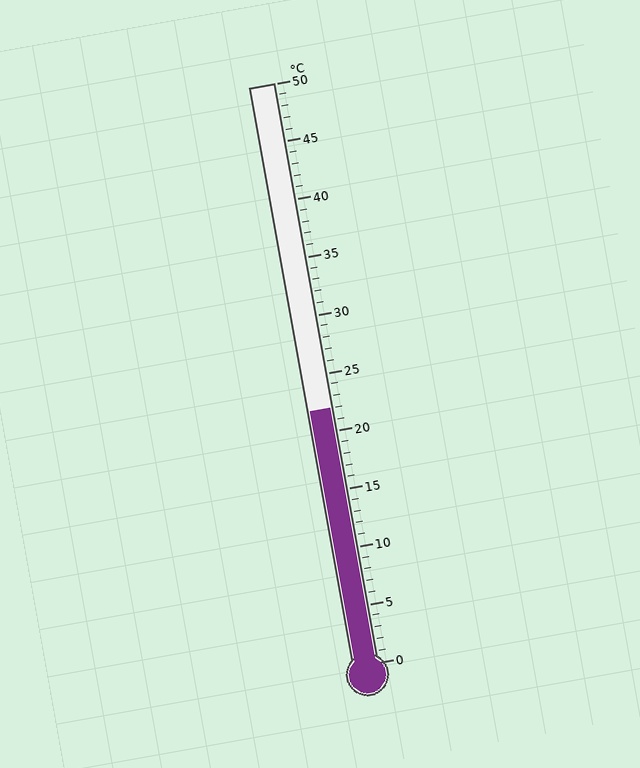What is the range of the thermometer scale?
The thermometer scale ranges from 0°C to 50°C.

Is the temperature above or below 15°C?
The temperature is above 15°C.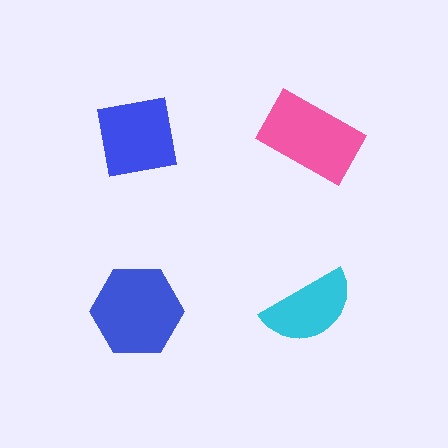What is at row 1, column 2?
A pink rectangle.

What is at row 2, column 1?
A blue hexagon.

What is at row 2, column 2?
A cyan semicircle.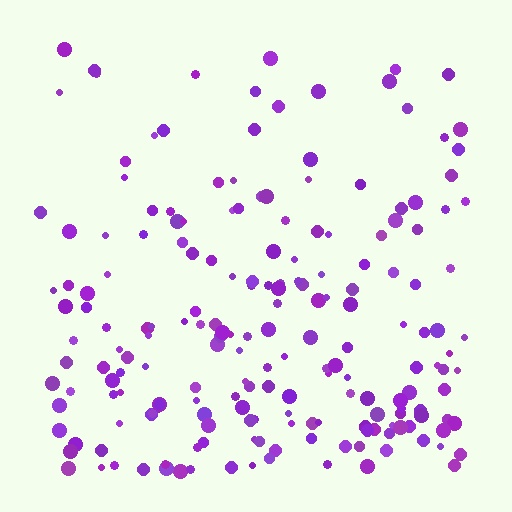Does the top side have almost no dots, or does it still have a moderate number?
Still a moderate number, just noticeably fewer than the bottom.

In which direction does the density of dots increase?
From top to bottom, with the bottom side densest.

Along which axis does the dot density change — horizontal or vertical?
Vertical.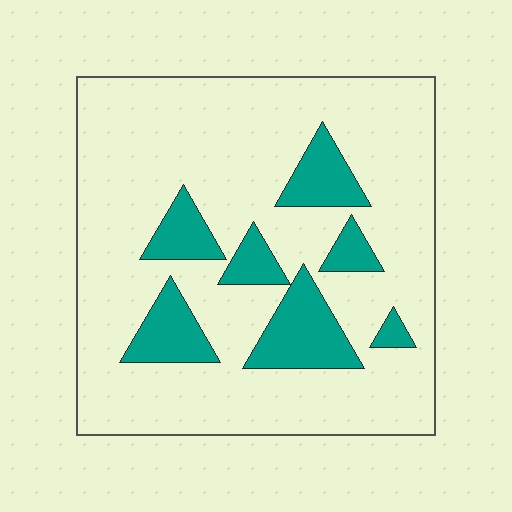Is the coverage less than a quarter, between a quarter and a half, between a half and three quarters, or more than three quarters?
Less than a quarter.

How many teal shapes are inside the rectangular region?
7.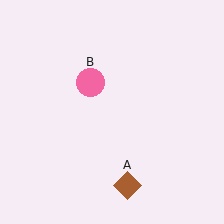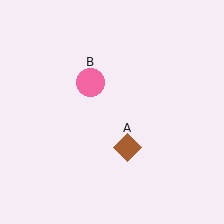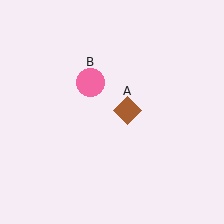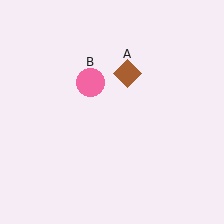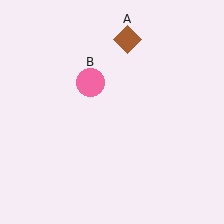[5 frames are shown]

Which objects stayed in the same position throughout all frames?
Pink circle (object B) remained stationary.